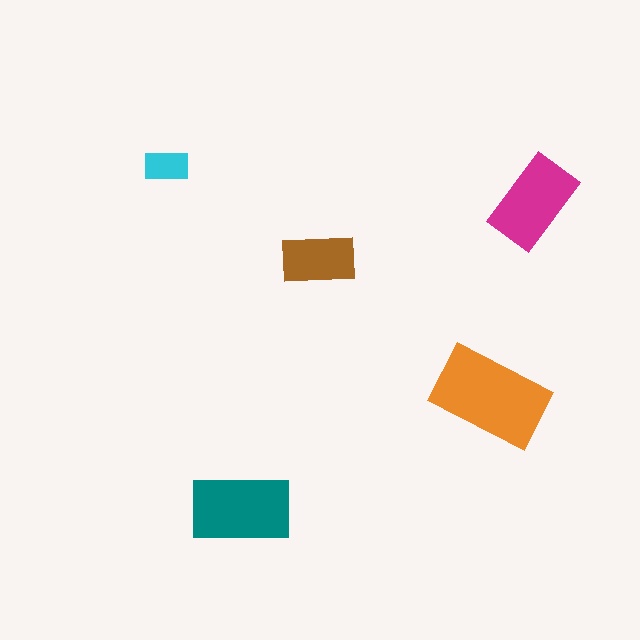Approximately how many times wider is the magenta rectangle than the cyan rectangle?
About 2 times wider.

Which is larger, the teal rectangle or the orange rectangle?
The orange one.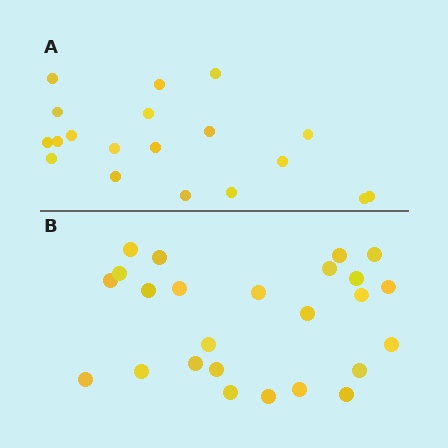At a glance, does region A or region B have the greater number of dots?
Region B (the bottom region) has more dots.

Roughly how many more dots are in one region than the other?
Region B has about 6 more dots than region A.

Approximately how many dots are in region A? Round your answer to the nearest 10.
About 20 dots. (The exact count is 19, which rounds to 20.)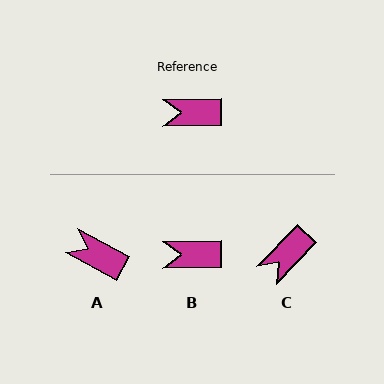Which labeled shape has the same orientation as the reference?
B.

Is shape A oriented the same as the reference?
No, it is off by about 29 degrees.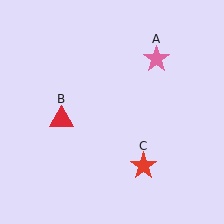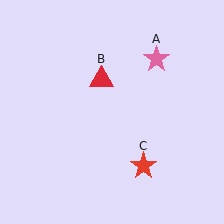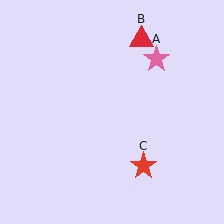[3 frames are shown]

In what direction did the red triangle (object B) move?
The red triangle (object B) moved up and to the right.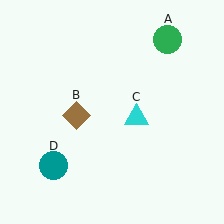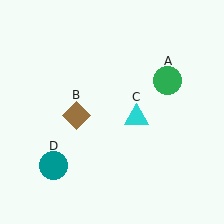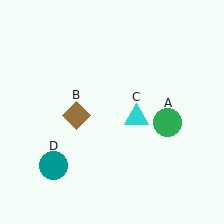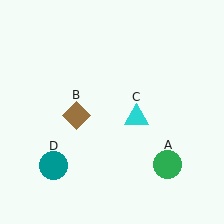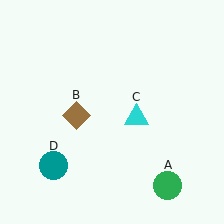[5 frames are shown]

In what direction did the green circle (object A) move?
The green circle (object A) moved down.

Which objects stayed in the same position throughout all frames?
Brown diamond (object B) and cyan triangle (object C) and teal circle (object D) remained stationary.